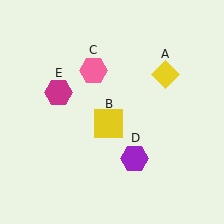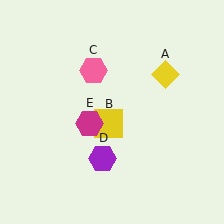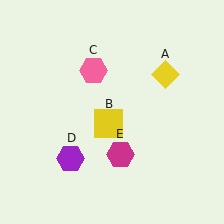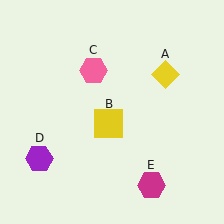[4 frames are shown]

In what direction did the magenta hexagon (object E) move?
The magenta hexagon (object E) moved down and to the right.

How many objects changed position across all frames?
2 objects changed position: purple hexagon (object D), magenta hexagon (object E).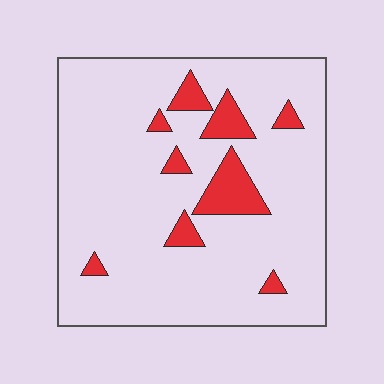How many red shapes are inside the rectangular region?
9.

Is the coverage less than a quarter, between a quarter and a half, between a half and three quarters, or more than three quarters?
Less than a quarter.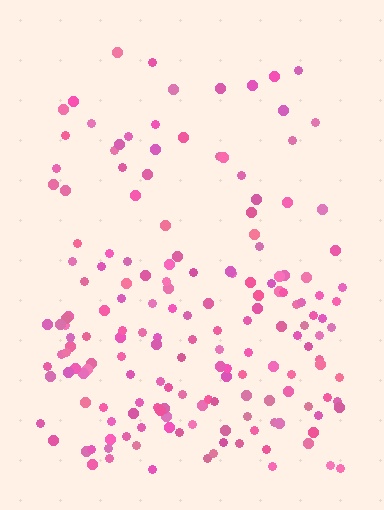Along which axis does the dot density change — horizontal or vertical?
Vertical.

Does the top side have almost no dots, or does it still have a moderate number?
Still a moderate number, just noticeably fewer than the bottom.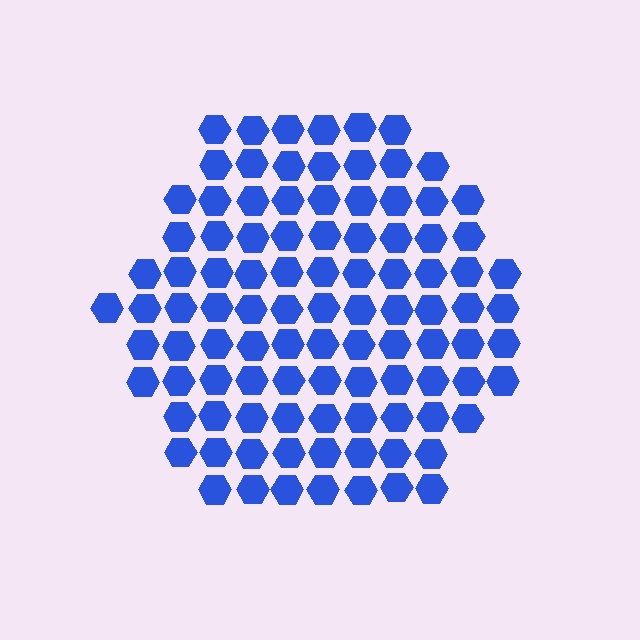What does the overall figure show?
The overall figure shows a hexagon.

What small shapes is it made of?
It is made of small hexagons.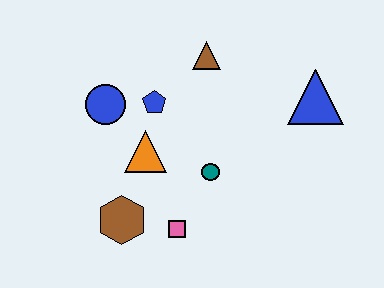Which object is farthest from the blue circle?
The blue triangle is farthest from the blue circle.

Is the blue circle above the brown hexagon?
Yes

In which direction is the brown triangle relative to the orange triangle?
The brown triangle is above the orange triangle.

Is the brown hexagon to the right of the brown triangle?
No